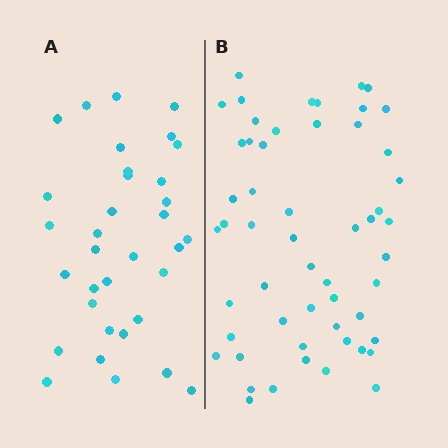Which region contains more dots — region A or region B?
Region B (the right region) has more dots.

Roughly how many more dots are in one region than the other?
Region B has approximately 20 more dots than region A.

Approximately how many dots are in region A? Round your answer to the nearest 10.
About 30 dots. (The exact count is 34, which rounds to 30.)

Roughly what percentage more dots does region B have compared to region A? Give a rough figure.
About 60% more.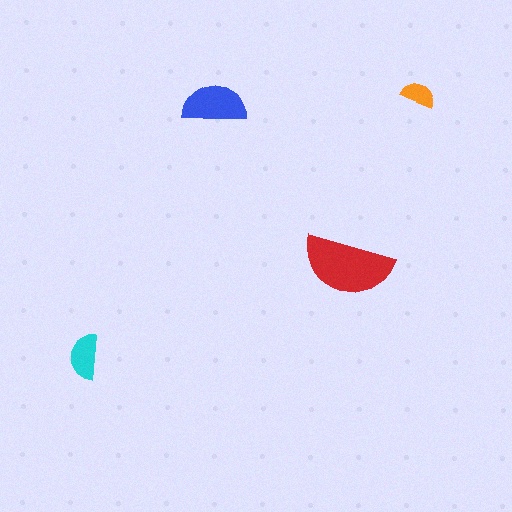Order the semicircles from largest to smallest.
the red one, the blue one, the cyan one, the orange one.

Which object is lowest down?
The cyan semicircle is bottommost.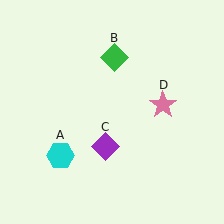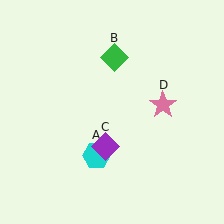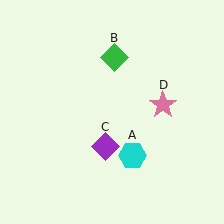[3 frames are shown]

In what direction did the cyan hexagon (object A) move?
The cyan hexagon (object A) moved right.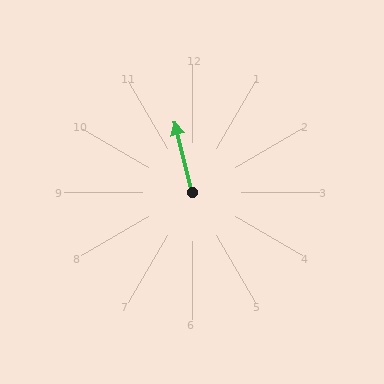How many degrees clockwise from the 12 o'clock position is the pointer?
Approximately 346 degrees.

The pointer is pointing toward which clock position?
Roughly 12 o'clock.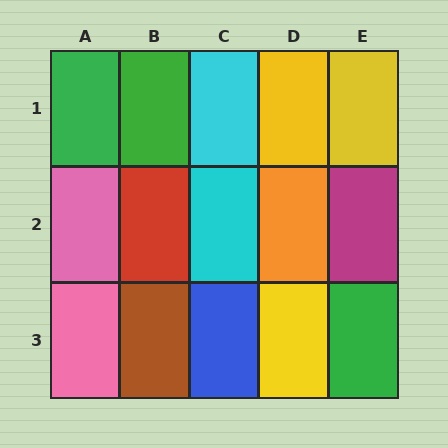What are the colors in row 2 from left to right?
Pink, red, cyan, orange, magenta.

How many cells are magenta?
1 cell is magenta.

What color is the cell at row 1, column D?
Yellow.